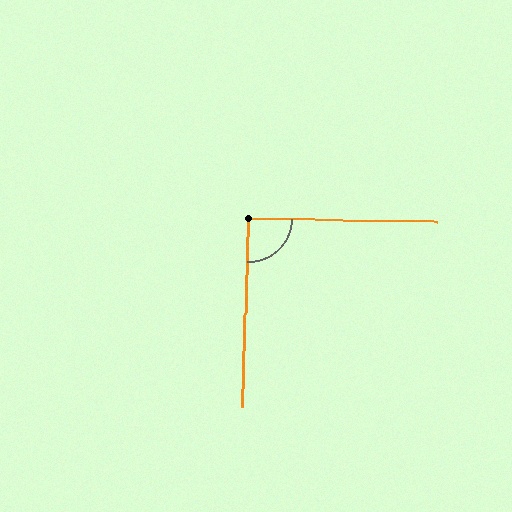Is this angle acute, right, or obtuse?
It is approximately a right angle.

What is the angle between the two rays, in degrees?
Approximately 91 degrees.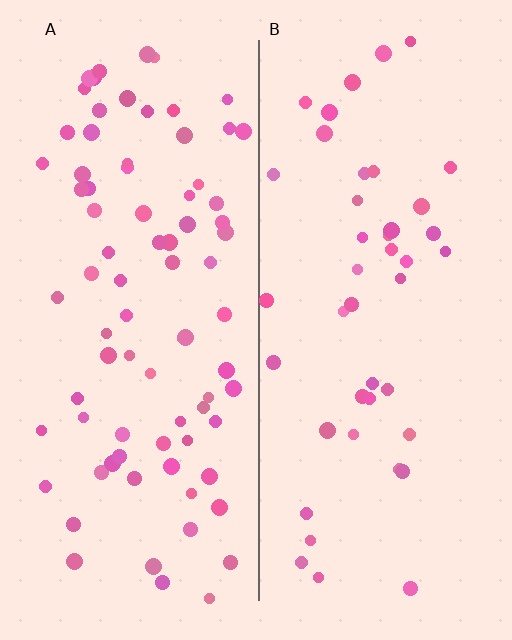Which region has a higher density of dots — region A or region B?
A (the left).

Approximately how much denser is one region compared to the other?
Approximately 1.9× — region A over region B.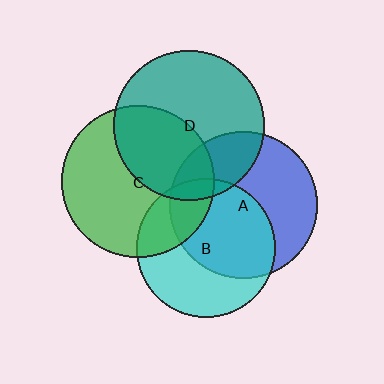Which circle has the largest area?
Circle C (green).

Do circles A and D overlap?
Yes.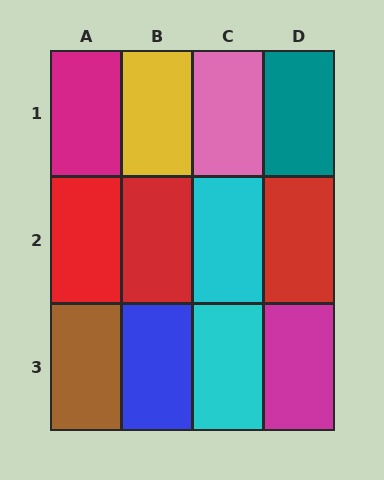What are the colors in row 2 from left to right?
Red, red, cyan, red.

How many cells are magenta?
2 cells are magenta.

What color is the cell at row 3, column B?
Blue.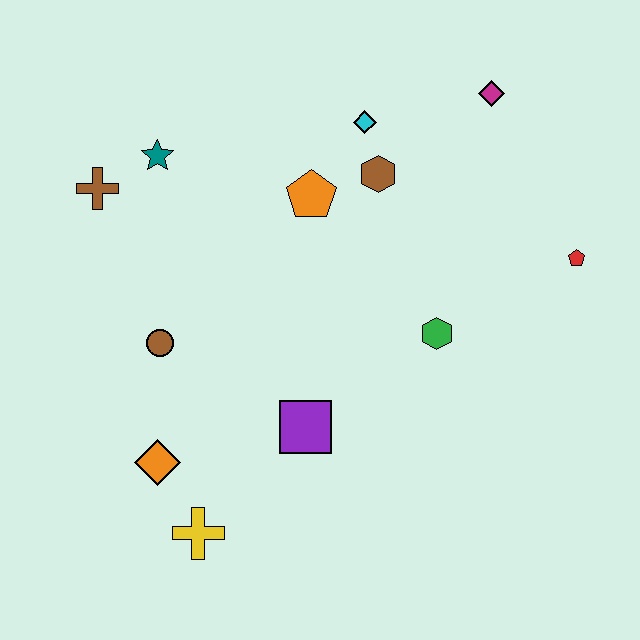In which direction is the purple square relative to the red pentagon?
The purple square is to the left of the red pentagon.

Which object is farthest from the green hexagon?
The brown cross is farthest from the green hexagon.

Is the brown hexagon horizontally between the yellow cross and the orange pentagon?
No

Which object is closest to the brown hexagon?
The cyan diamond is closest to the brown hexagon.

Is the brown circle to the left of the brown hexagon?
Yes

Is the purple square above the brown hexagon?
No